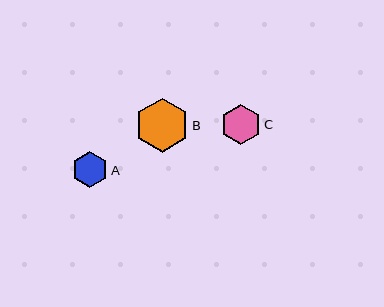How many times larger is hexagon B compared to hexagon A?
Hexagon B is approximately 1.5 times the size of hexagon A.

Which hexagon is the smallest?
Hexagon A is the smallest with a size of approximately 36 pixels.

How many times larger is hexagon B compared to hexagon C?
Hexagon B is approximately 1.4 times the size of hexagon C.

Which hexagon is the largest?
Hexagon B is the largest with a size of approximately 54 pixels.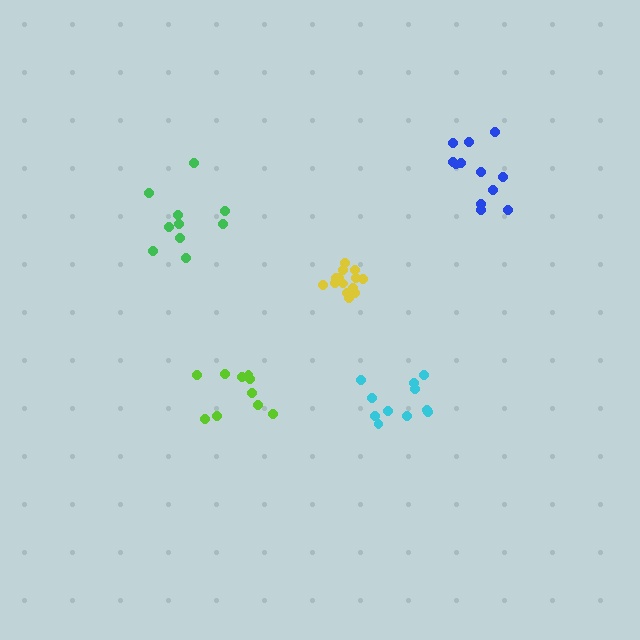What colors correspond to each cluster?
The clusters are colored: blue, yellow, green, lime, cyan.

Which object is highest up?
The blue cluster is topmost.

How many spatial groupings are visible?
There are 5 spatial groupings.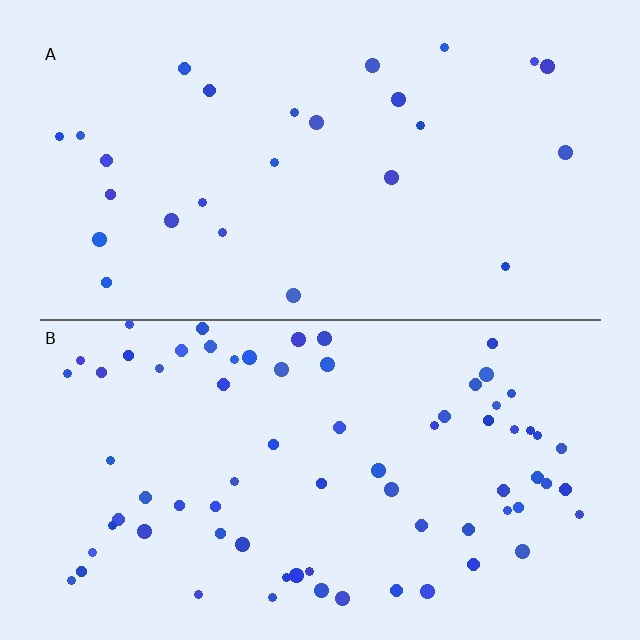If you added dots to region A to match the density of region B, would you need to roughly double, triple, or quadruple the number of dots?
Approximately triple.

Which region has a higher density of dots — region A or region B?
B (the bottom).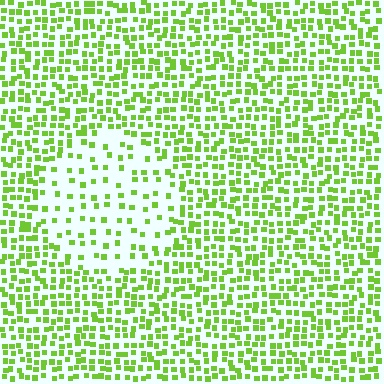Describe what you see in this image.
The image contains small lime elements arranged at two different densities. A circle-shaped region is visible where the elements are less densely packed than the surrounding area.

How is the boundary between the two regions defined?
The boundary is defined by a change in element density (approximately 2.4x ratio). All elements are the same color, size, and shape.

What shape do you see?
I see a circle.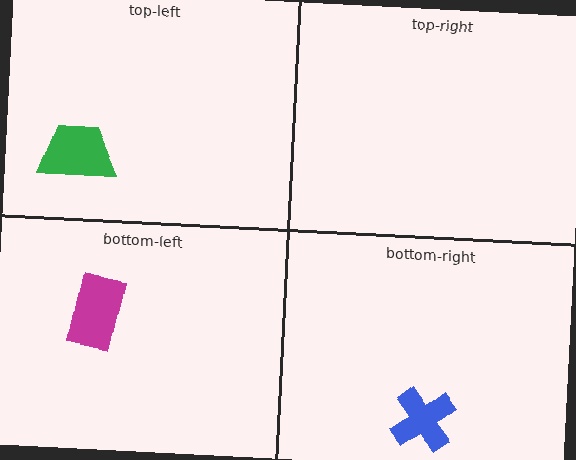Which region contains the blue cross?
The bottom-right region.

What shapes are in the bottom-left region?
The magenta rectangle.